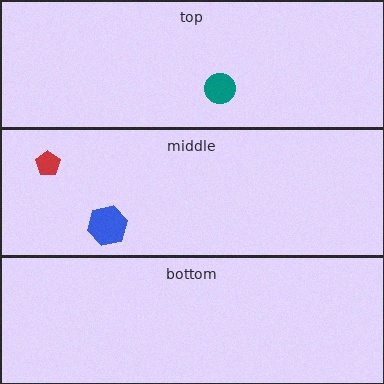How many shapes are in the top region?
1.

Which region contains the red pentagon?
The middle region.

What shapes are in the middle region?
The red pentagon, the blue hexagon.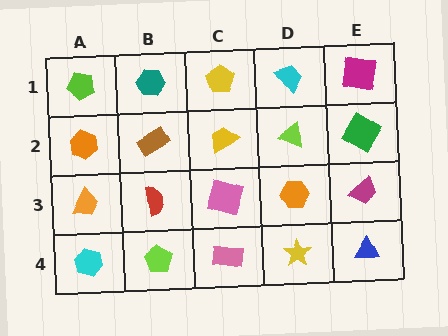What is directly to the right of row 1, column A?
A teal hexagon.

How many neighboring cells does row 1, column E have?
2.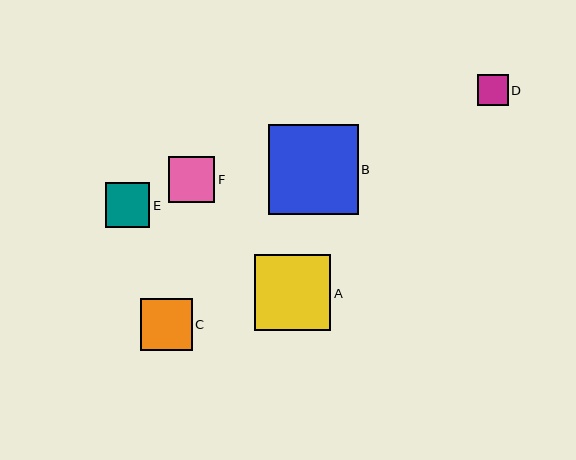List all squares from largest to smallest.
From largest to smallest: B, A, C, F, E, D.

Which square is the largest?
Square B is the largest with a size of approximately 90 pixels.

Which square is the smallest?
Square D is the smallest with a size of approximately 31 pixels.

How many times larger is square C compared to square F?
Square C is approximately 1.1 times the size of square F.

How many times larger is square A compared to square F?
Square A is approximately 1.6 times the size of square F.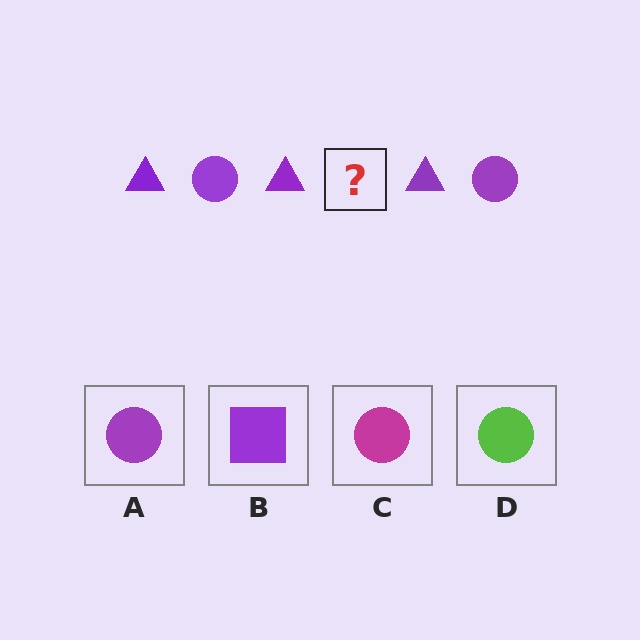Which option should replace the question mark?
Option A.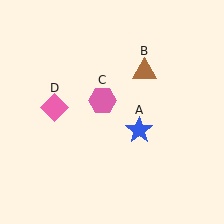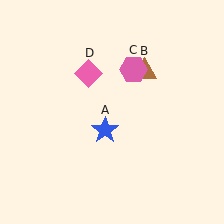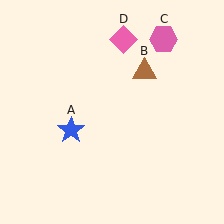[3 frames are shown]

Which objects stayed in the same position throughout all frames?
Brown triangle (object B) remained stationary.